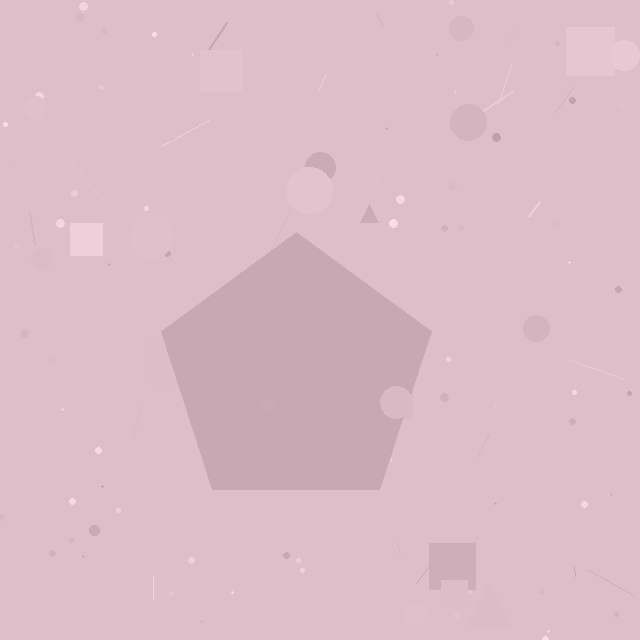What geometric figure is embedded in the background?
A pentagon is embedded in the background.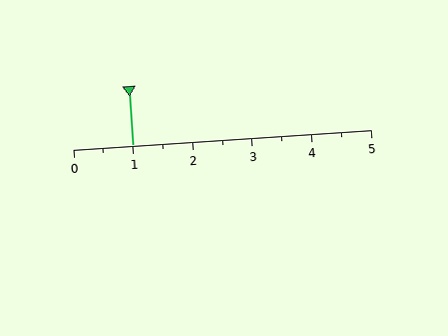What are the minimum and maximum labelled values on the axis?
The axis runs from 0 to 5.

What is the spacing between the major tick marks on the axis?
The major ticks are spaced 1 apart.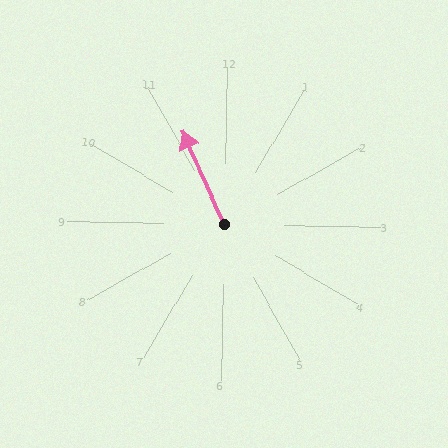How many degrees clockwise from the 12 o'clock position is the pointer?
Approximately 335 degrees.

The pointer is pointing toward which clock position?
Roughly 11 o'clock.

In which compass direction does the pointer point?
Northwest.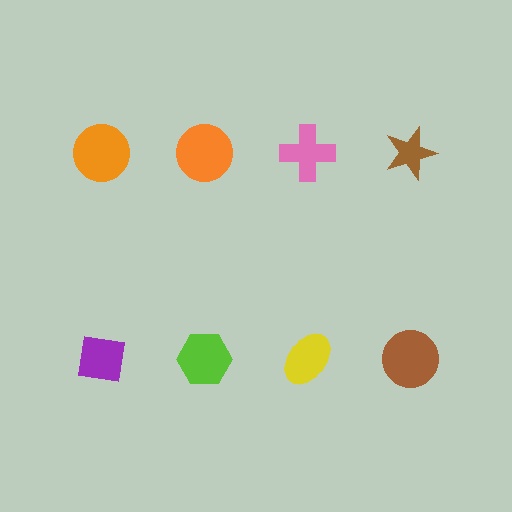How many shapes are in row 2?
4 shapes.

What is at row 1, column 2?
An orange circle.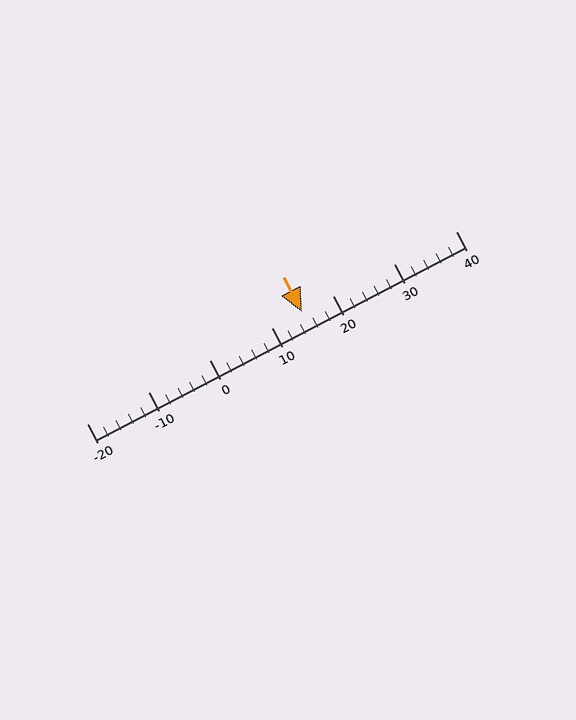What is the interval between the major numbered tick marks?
The major tick marks are spaced 10 units apart.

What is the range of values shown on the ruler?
The ruler shows values from -20 to 40.